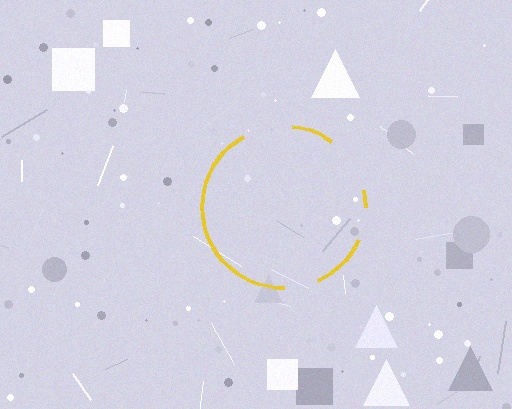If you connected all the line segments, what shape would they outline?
They would outline a circle.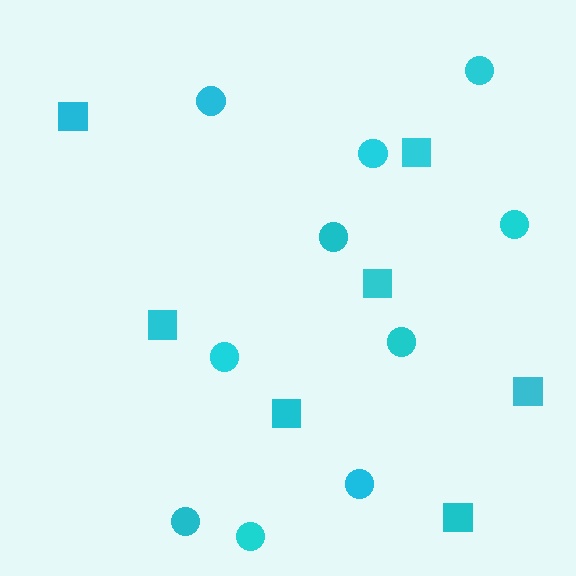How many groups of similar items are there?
There are 2 groups: one group of squares (7) and one group of circles (10).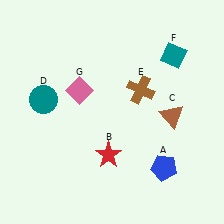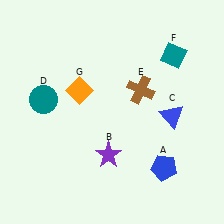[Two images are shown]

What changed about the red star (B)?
In Image 1, B is red. In Image 2, it changed to purple.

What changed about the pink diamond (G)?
In Image 1, G is pink. In Image 2, it changed to orange.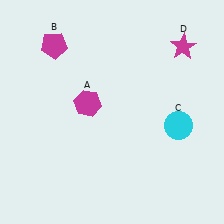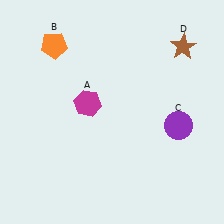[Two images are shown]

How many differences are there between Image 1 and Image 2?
There are 3 differences between the two images.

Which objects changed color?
B changed from magenta to orange. C changed from cyan to purple. D changed from magenta to brown.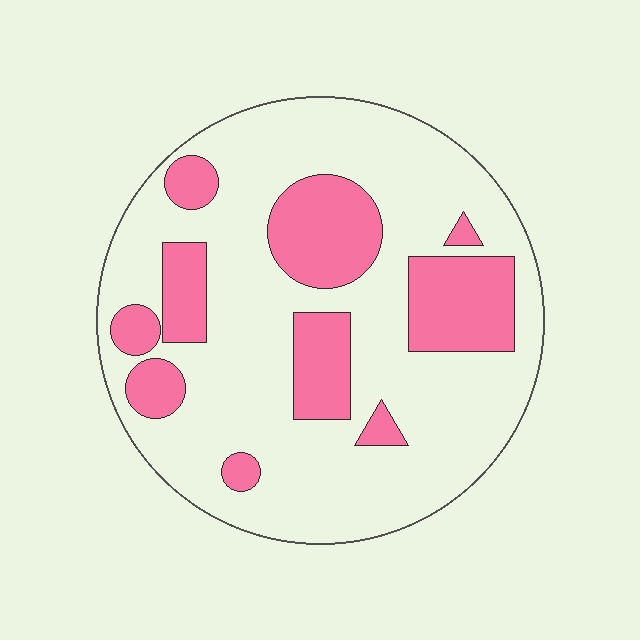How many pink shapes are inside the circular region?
10.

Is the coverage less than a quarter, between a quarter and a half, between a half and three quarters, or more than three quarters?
Between a quarter and a half.